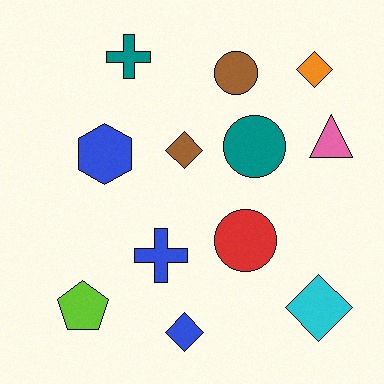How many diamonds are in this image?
There are 4 diamonds.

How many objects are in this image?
There are 12 objects.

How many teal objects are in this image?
There are 2 teal objects.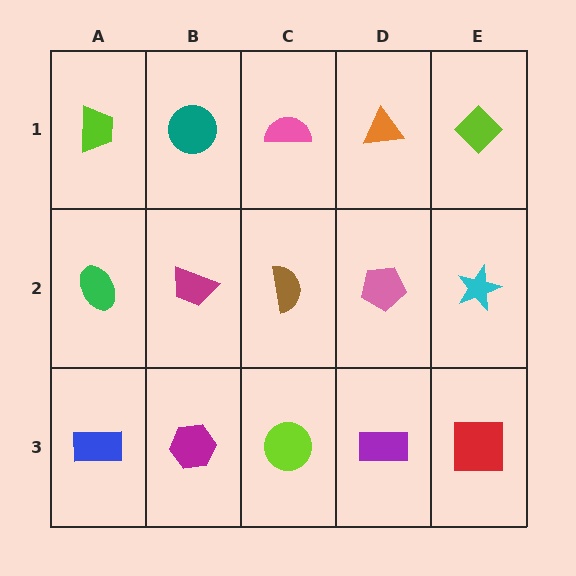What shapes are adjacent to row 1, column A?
A green ellipse (row 2, column A), a teal circle (row 1, column B).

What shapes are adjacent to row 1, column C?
A brown semicircle (row 2, column C), a teal circle (row 1, column B), an orange triangle (row 1, column D).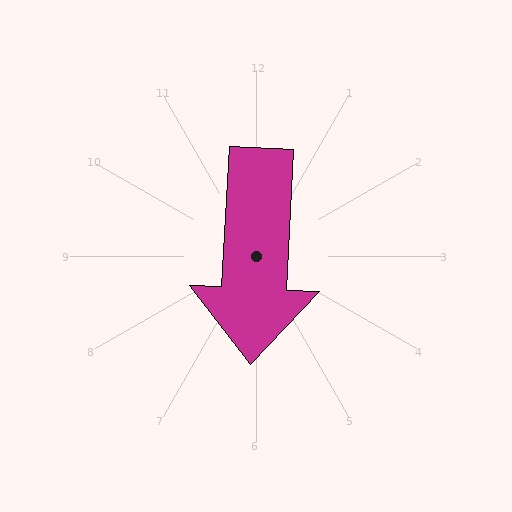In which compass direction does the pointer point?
South.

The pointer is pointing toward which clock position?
Roughly 6 o'clock.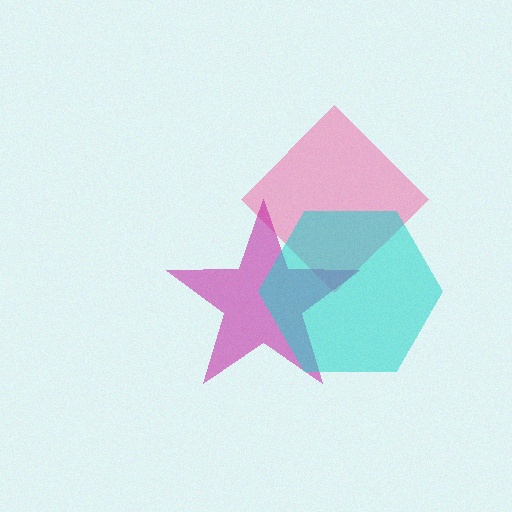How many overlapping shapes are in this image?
There are 3 overlapping shapes in the image.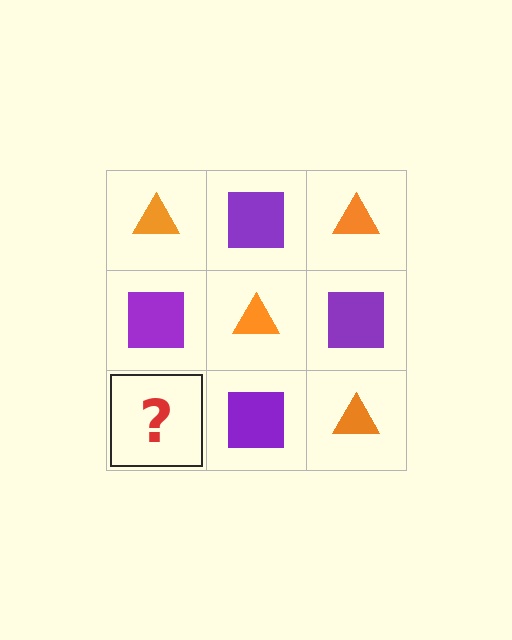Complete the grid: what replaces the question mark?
The question mark should be replaced with an orange triangle.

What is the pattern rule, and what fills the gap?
The rule is that it alternates orange triangle and purple square in a checkerboard pattern. The gap should be filled with an orange triangle.